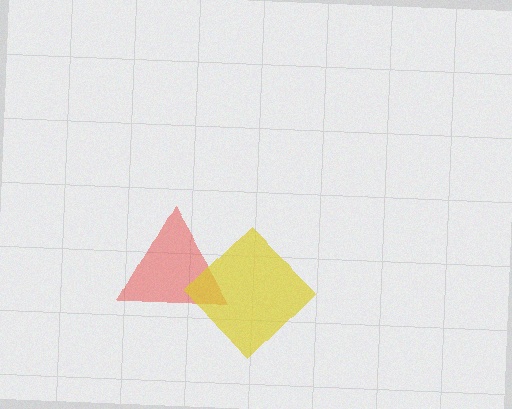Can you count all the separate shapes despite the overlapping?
Yes, there are 2 separate shapes.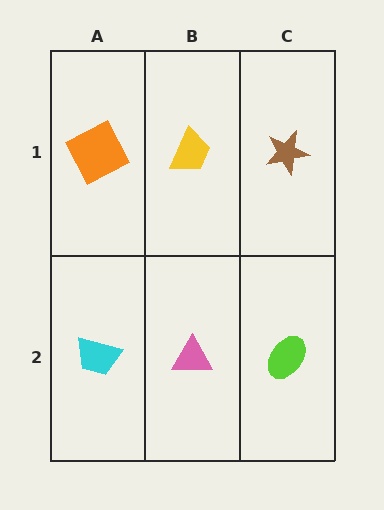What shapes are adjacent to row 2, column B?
A yellow trapezoid (row 1, column B), a cyan trapezoid (row 2, column A), a lime ellipse (row 2, column C).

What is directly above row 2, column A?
An orange square.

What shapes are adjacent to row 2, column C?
A brown star (row 1, column C), a pink triangle (row 2, column B).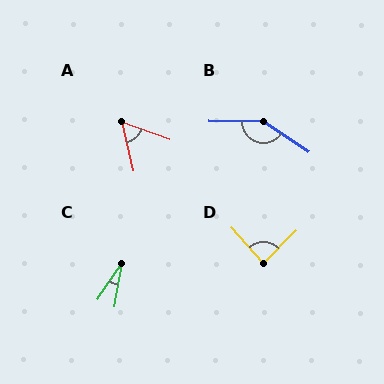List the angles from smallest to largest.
C (24°), A (57°), D (87°), B (146°).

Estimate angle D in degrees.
Approximately 87 degrees.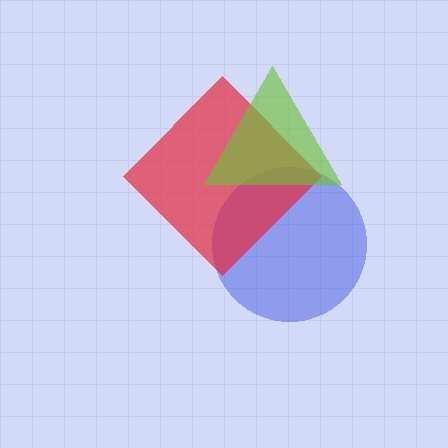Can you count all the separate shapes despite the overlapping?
Yes, there are 3 separate shapes.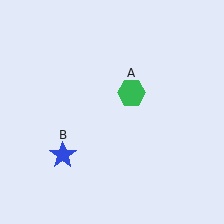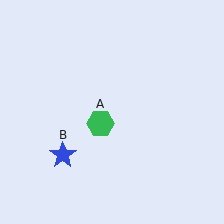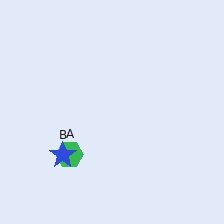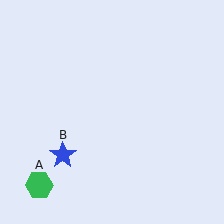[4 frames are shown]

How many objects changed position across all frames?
1 object changed position: green hexagon (object A).